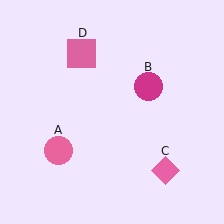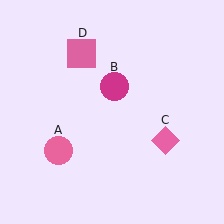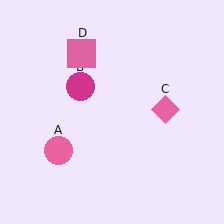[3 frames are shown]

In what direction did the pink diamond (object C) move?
The pink diamond (object C) moved up.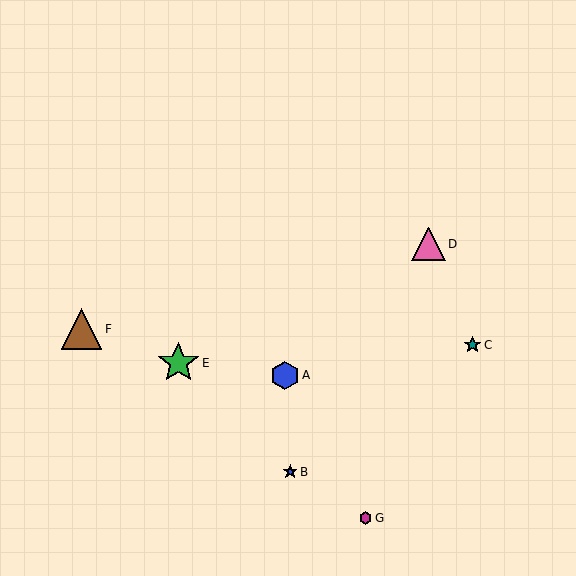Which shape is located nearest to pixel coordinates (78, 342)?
The brown triangle (labeled F) at (82, 329) is nearest to that location.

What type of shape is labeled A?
Shape A is a blue hexagon.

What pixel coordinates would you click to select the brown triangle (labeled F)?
Click at (82, 329) to select the brown triangle F.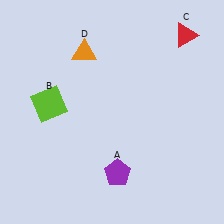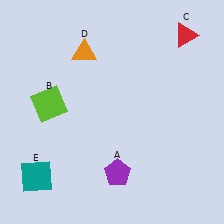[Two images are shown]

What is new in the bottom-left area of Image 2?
A teal square (E) was added in the bottom-left area of Image 2.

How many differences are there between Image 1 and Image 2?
There is 1 difference between the two images.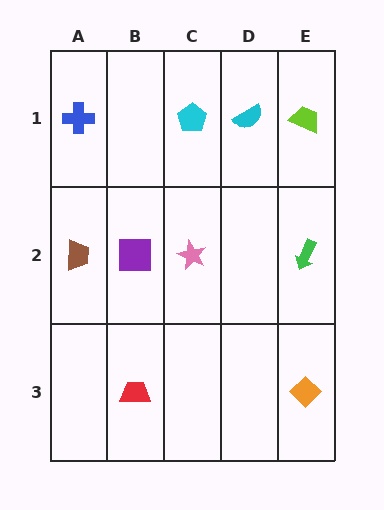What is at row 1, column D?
A cyan semicircle.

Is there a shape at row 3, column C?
No, that cell is empty.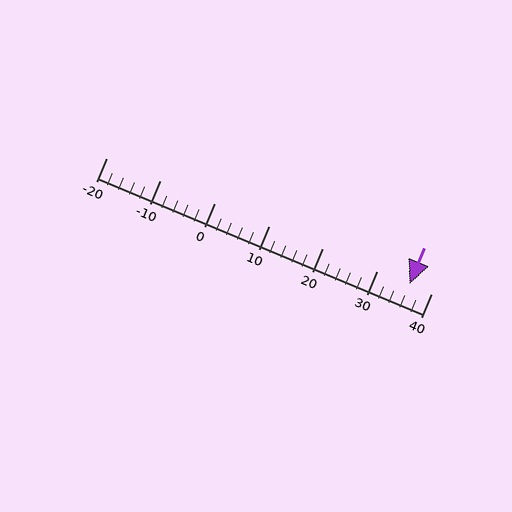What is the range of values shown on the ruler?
The ruler shows values from -20 to 40.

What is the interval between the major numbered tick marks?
The major tick marks are spaced 10 units apart.